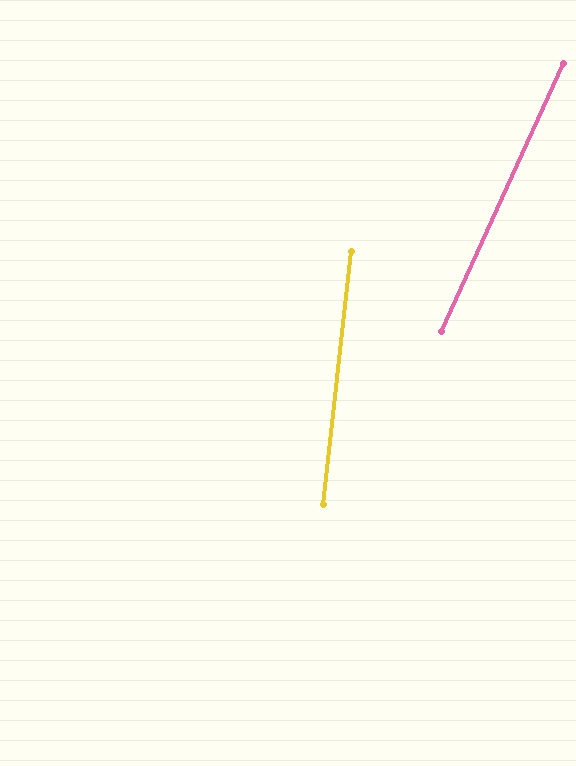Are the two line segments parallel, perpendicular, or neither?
Neither parallel nor perpendicular — they differ by about 18°.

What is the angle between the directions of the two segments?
Approximately 18 degrees.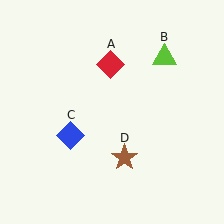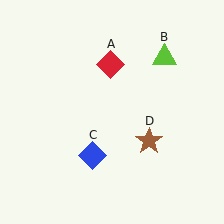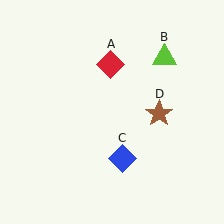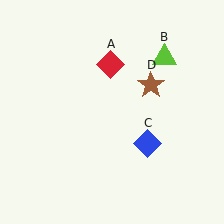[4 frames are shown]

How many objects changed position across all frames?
2 objects changed position: blue diamond (object C), brown star (object D).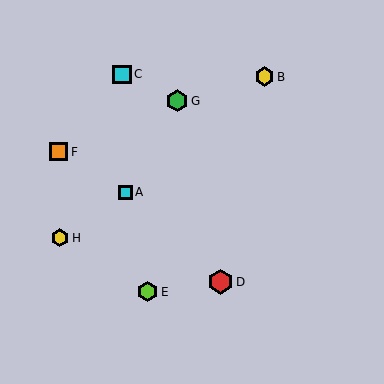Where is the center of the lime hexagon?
The center of the lime hexagon is at (148, 292).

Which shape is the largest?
The red hexagon (labeled D) is the largest.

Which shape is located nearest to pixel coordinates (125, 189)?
The cyan square (labeled A) at (126, 192) is nearest to that location.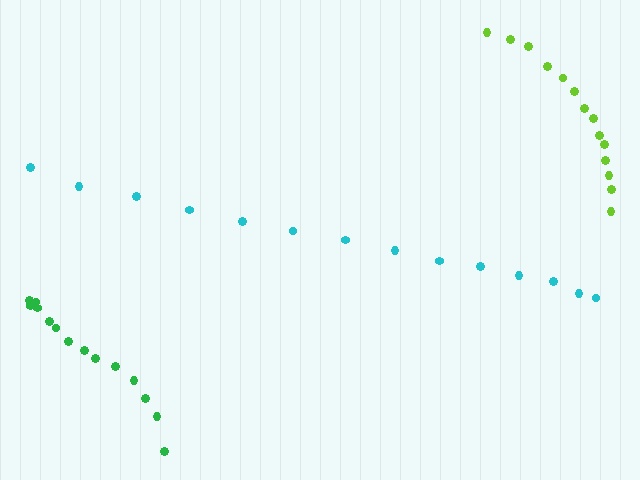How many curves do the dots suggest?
There are 3 distinct paths.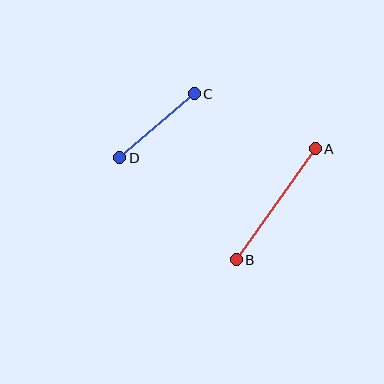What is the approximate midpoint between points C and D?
The midpoint is at approximately (157, 126) pixels.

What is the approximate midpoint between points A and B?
The midpoint is at approximately (276, 204) pixels.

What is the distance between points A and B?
The distance is approximately 136 pixels.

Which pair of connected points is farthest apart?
Points A and B are farthest apart.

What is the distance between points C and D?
The distance is approximately 98 pixels.